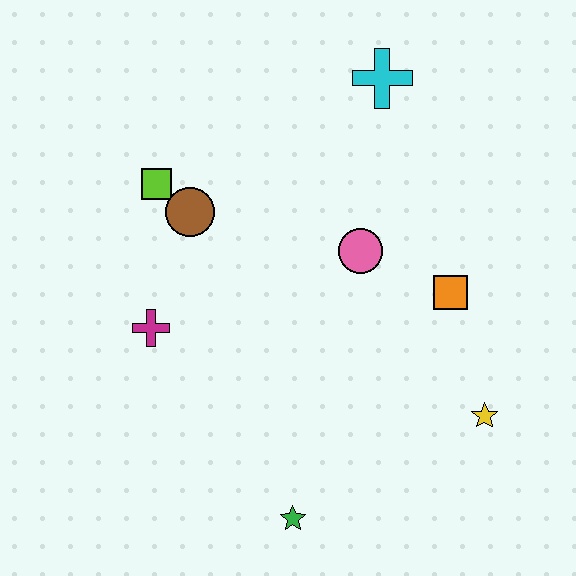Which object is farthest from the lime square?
The yellow star is farthest from the lime square.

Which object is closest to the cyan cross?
The pink circle is closest to the cyan cross.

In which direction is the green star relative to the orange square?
The green star is below the orange square.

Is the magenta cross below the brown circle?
Yes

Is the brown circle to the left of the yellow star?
Yes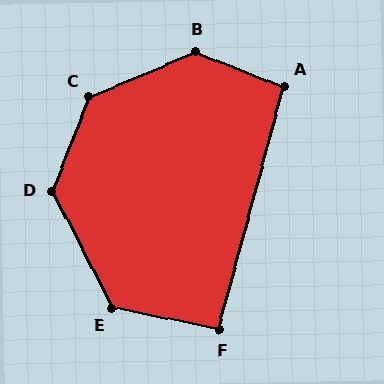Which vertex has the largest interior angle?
B, at approximately 136 degrees.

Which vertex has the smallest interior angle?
F, at approximately 93 degrees.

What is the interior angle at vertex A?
Approximately 96 degrees (obtuse).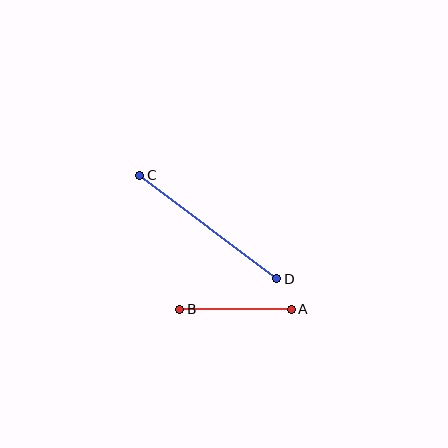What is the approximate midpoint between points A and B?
The midpoint is at approximately (235, 309) pixels.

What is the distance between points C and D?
The distance is approximately 172 pixels.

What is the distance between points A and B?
The distance is approximately 112 pixels.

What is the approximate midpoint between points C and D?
The midpoint is at approximately (208, 227) pixels.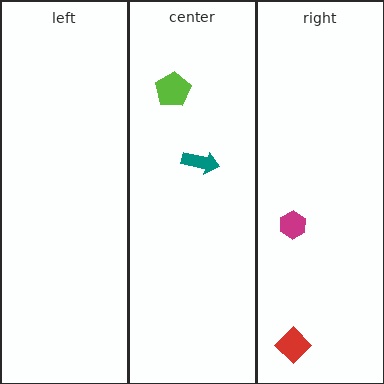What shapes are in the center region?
The lime pentagon, the teal arrow.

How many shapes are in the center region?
2.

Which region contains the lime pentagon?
The center region.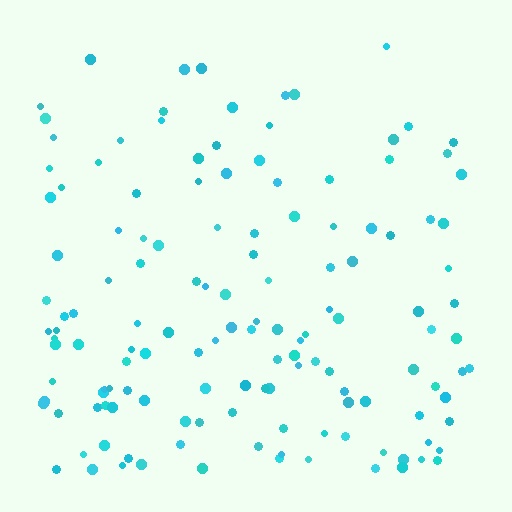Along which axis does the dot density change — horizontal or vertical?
Vertical.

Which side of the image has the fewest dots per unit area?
The top.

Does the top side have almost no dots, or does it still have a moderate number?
Still a moderate number, just noticeably fewer than the bottom.